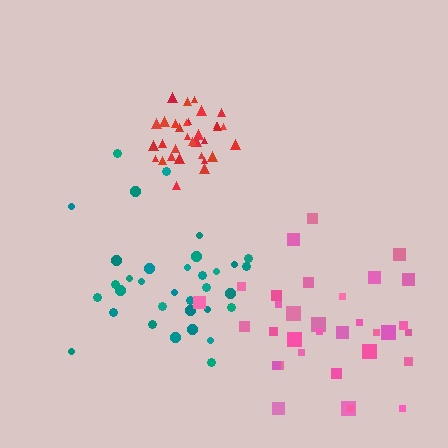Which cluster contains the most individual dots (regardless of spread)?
Teal (34).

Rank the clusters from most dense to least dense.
red, teal, pink.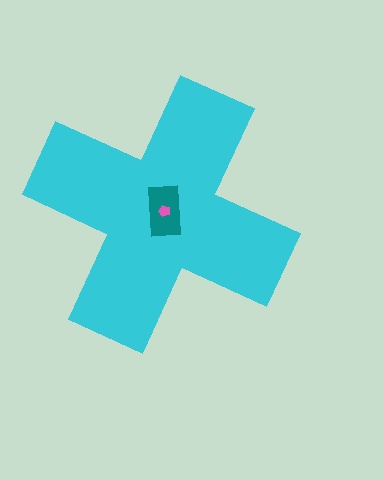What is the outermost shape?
The cyan cross.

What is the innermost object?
The pink pentagon.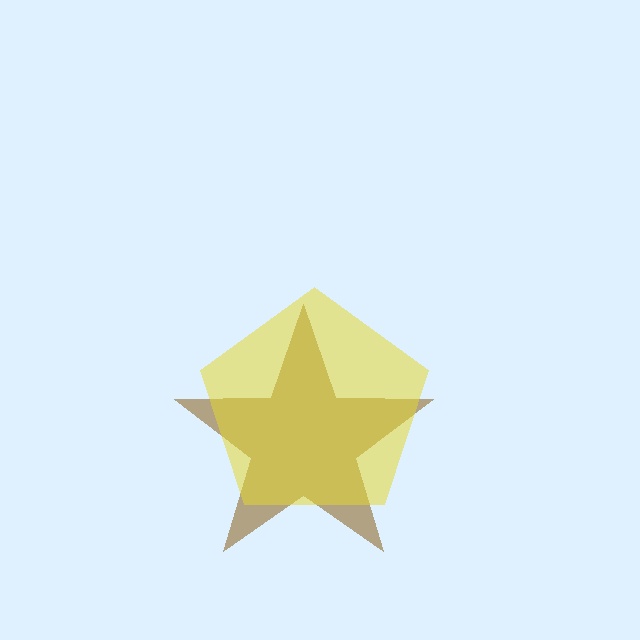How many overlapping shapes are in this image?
There are 2 overlapping shapes in the image.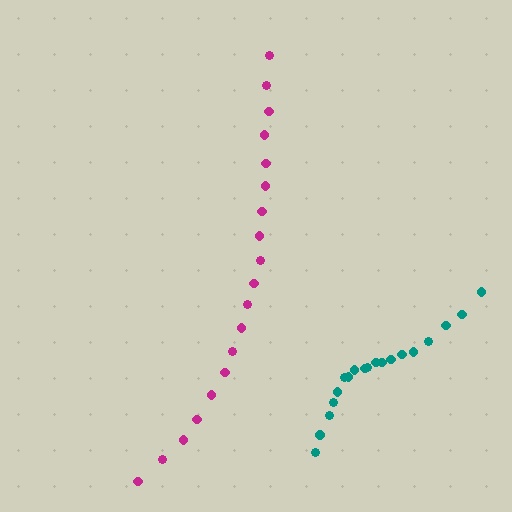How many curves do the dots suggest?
There are 2 distinct paths.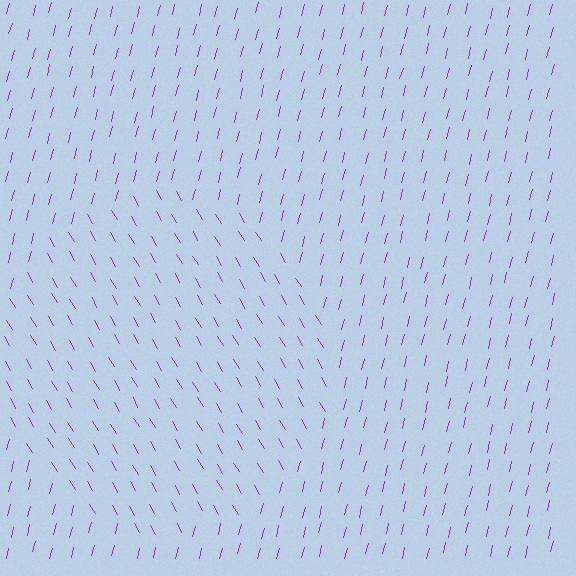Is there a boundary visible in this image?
Yes, there is a texture boundary formed by a change in line orientation.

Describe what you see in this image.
The image is filled with small purple line segments. A circle region in the image has lines oriented differently from the surrounding lines, creating a visible texture boundary.